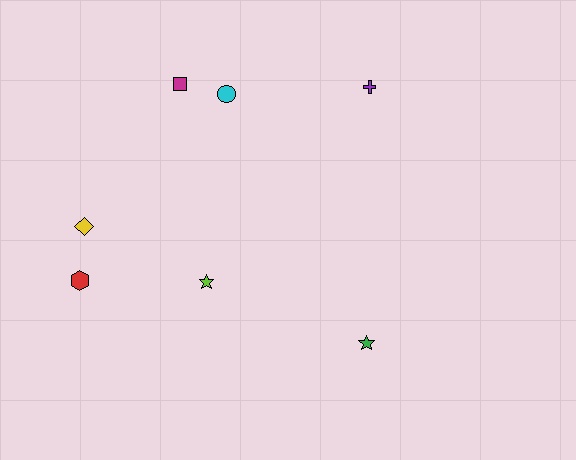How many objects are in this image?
There are 7 objects.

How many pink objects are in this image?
There are no pink objects.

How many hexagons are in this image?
There is 1 hexagon.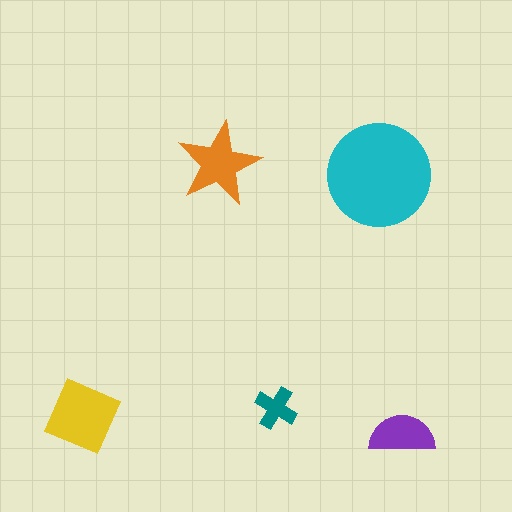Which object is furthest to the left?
The yellow square is leftmost.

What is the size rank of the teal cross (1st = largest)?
5th.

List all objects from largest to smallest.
The cyan circle, the yellow square, the orange star, the purple semicircle, the teal cross.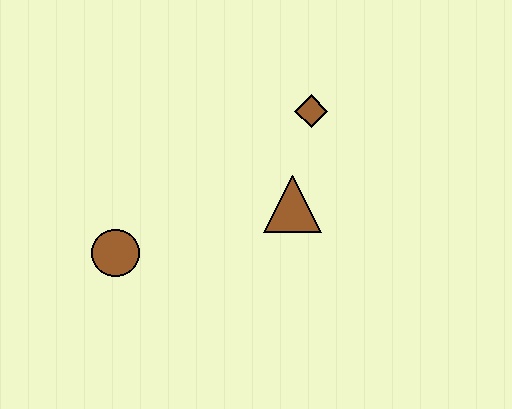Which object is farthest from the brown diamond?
The brown circle is farthest from the brown diamond.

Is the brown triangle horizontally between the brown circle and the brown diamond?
Yes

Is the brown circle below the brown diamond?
Yes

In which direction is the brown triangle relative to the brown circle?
The brown triangle is to the right of the brown circle.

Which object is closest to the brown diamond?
The brown triangle is closest to the brown diamond.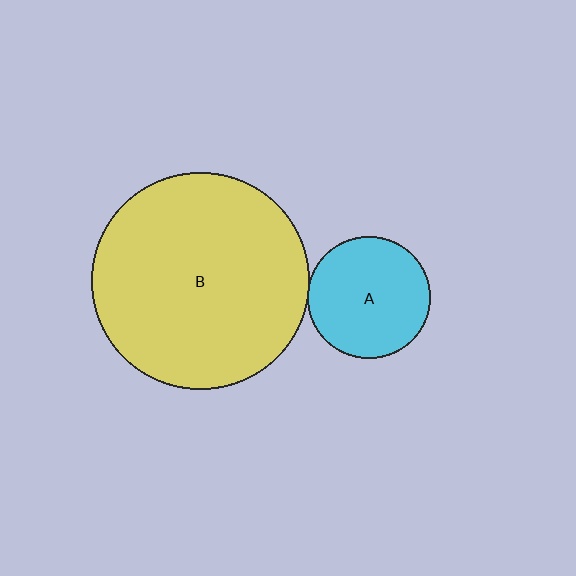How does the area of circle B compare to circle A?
Approximately 3.1 times.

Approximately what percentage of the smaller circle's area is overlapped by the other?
Approximately 5%.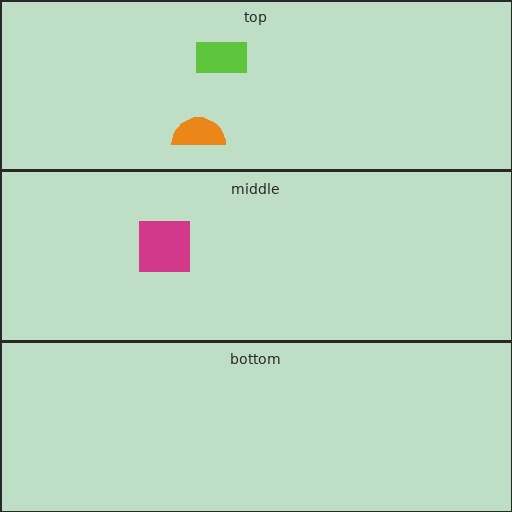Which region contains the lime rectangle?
The top region.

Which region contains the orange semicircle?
The top region.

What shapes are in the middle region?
The magenta square.